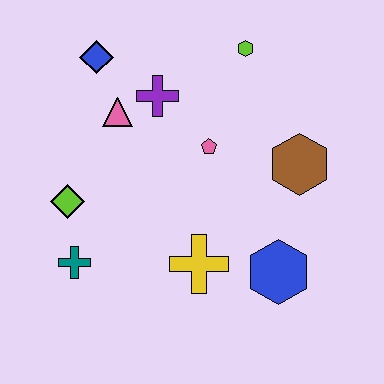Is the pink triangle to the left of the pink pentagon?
Yes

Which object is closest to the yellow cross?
The blue hexagon is closest to the yellow cross.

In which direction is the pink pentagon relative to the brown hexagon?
The pink pentagon is to the left of the brown hexagon.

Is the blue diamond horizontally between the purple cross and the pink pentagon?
No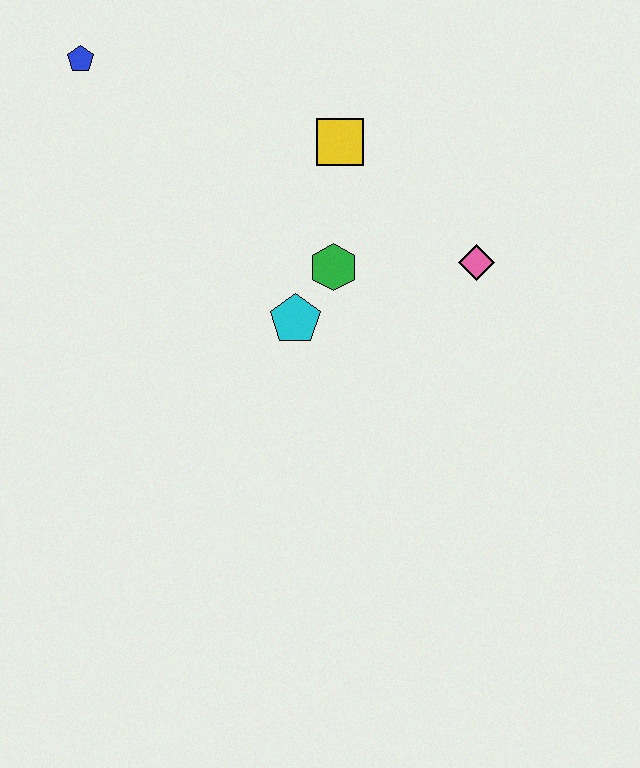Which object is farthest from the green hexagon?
The blue pentagon is farthest from the green hexagon.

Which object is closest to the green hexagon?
The cyan pentagon is closest to the green hexagon.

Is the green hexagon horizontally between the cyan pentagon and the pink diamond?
Yes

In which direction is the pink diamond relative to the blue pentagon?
The pink diamond is to the right of the blue pentagon.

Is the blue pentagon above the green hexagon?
Yes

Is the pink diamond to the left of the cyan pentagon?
No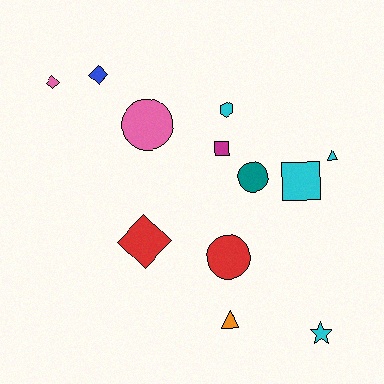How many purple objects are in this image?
There are no purple objects.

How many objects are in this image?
There are 12 objects.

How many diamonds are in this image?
There are 3 diamonds.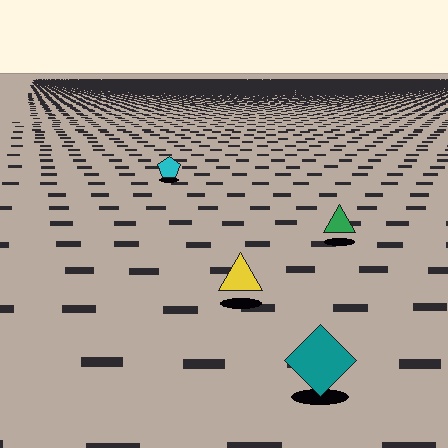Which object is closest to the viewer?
The teal diamond is closest. The texture marks near it are larger and more spread out.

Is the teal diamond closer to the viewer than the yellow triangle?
Yes. The teal diamond is closer — you can tell from the texture gradient: the ground texture is coarser near it.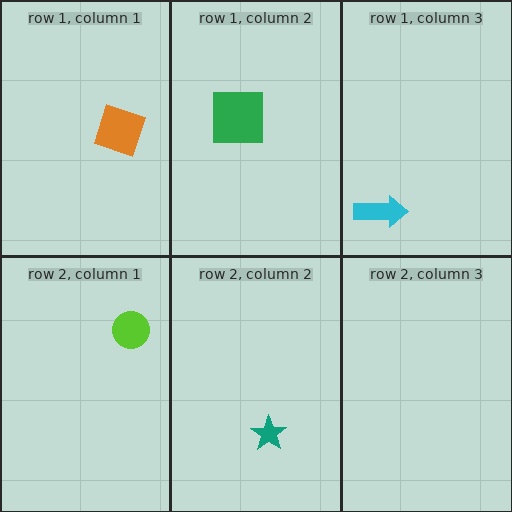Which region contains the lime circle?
The row 2, column 1 region.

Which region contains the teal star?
The row 2, column 2 region.